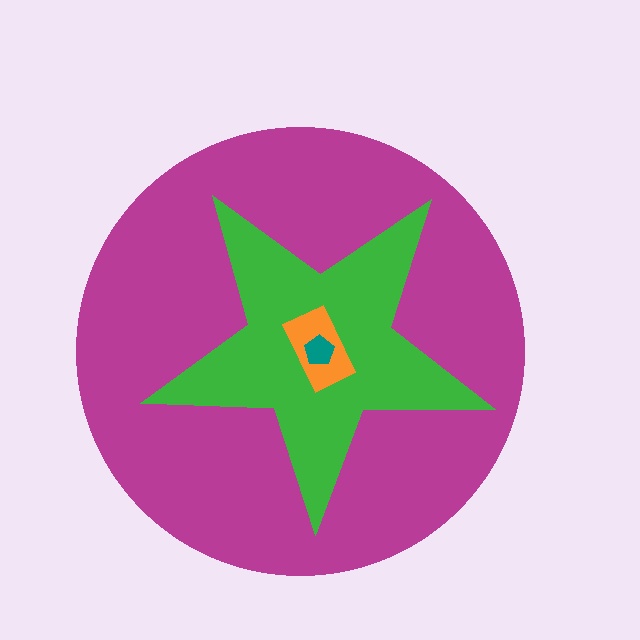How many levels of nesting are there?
4.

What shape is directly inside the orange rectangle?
The teal pentagon.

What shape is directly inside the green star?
The orange rectangle.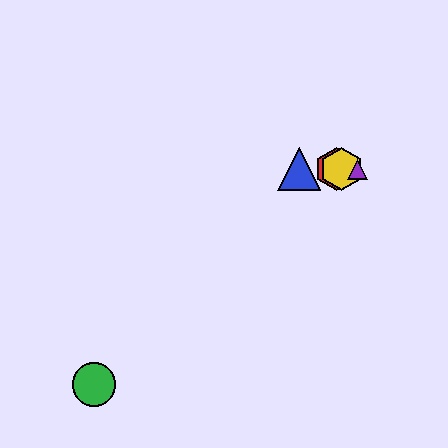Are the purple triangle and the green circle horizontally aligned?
No, the purple triangle is at y≈169 and the green circle is at y≈385.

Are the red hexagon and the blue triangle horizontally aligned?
Yes, both are at y≈169.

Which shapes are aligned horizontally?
The red hexagon, the blue triangle, the yellow hexagon, the purple triangle are aligned horizontally.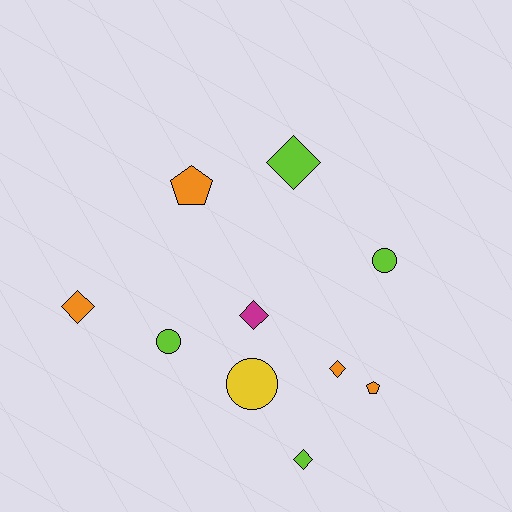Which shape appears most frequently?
Diamond, with 5 objects.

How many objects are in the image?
There are 10 objects.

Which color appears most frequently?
Lime, with 4 objects.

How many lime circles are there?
There are 2 lime circles.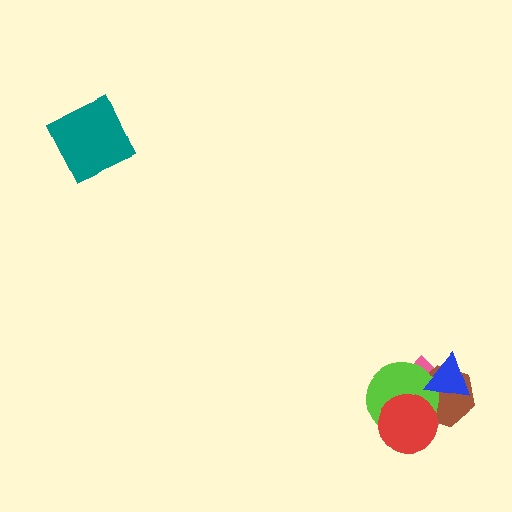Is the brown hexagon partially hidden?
Yes, it is partially covered by another shape.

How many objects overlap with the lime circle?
4 objects overlap with the lime circle.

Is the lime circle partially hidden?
Yes, it is partially covered by another shape.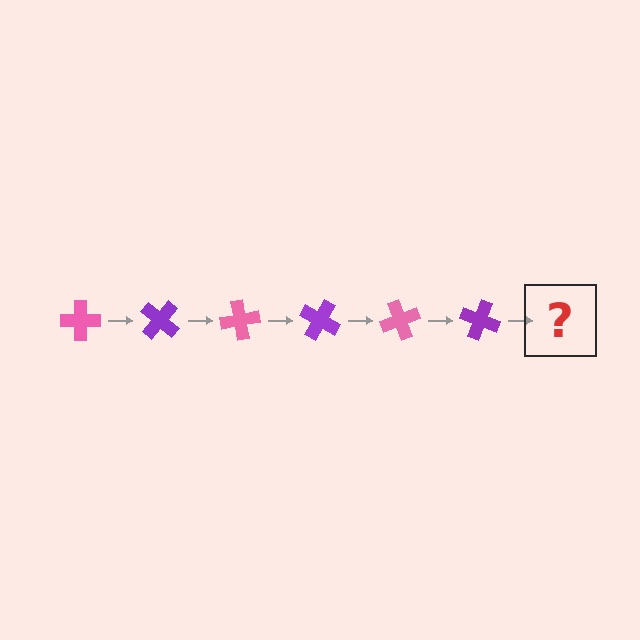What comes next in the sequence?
The next element should be a pink cross, rotated 240 degrees from the start.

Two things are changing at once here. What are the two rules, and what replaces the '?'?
The two rules are that it rotates 40 degrees each step and the color cycles through pink and purple. The '?' should be a pink cross, rotated 240 degrees from the start.